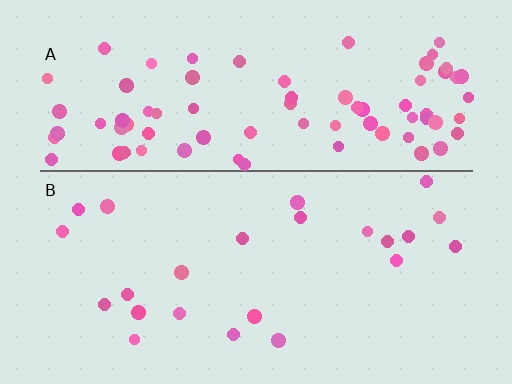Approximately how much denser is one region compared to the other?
Approximately 3.6× — region A over region B.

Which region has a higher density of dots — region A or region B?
A (the top).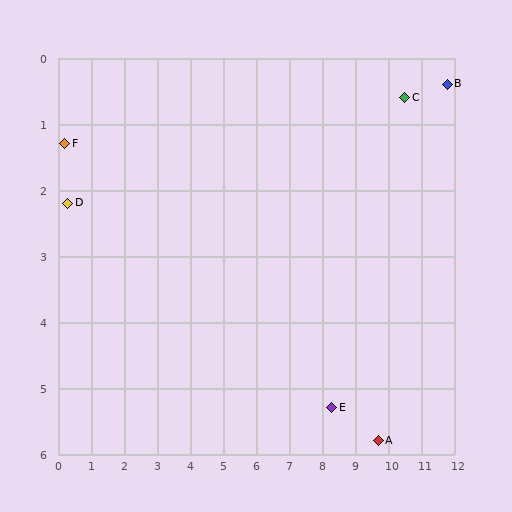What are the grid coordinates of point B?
Point B is at approximately (11.8, 0.4).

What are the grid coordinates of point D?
Point D is at approximately (0.3, 2.2).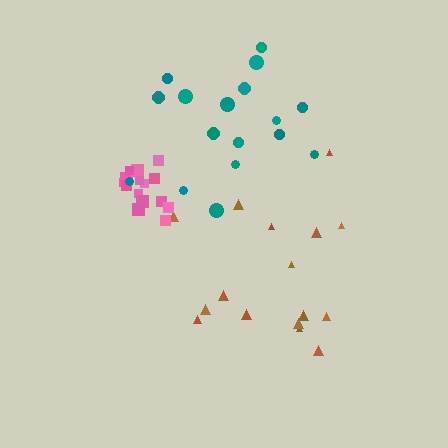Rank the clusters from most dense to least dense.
pink, teal, brown.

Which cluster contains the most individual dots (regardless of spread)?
Teal (17).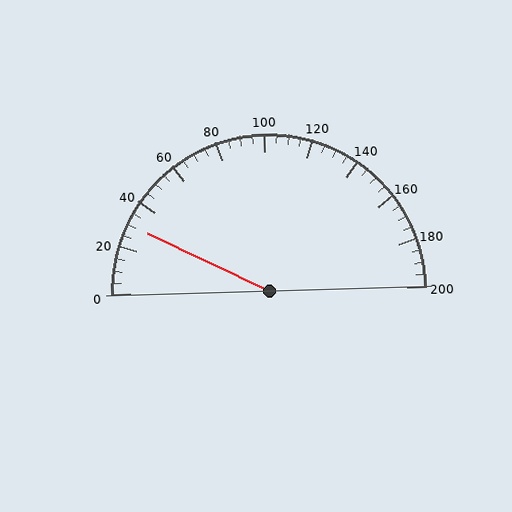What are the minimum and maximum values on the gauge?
The gauge ranges from 0 to 200.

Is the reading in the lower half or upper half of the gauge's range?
The reading is in the lower half of the range (0 to 200).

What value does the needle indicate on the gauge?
The needle indicates approximately 30.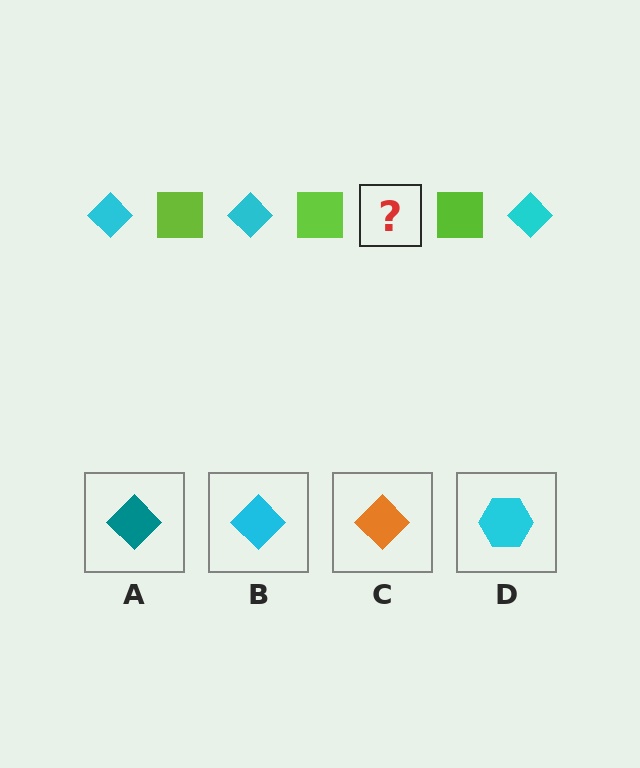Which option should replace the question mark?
Option B.